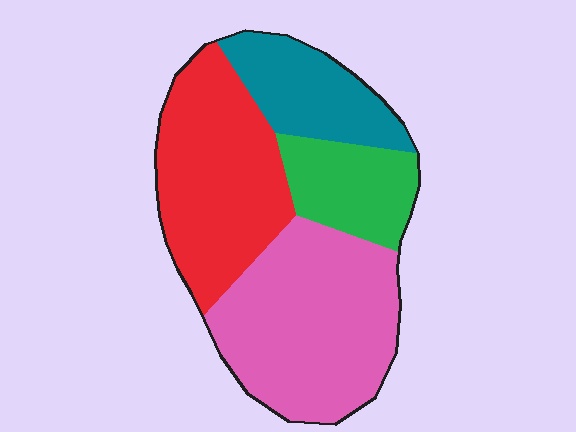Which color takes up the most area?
Pink, at roughly 35%.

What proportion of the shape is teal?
Teal covers 17% of the shape.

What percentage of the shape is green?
Green takes up about one sixth (1/6) of the shape.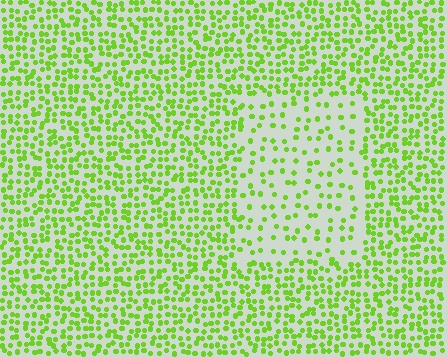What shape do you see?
I see a rectangle.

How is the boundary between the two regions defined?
The boundary is defined by a change in element density (approximately 2.3x ratio). All elements are the same color, size, and shape.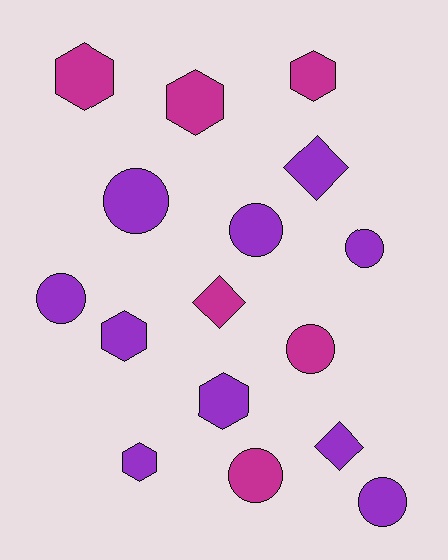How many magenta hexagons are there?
There are 3 magenta hexagons.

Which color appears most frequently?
Purple, with 10 objects.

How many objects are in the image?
There are 16 objects.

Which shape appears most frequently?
Circle, with 7 objects.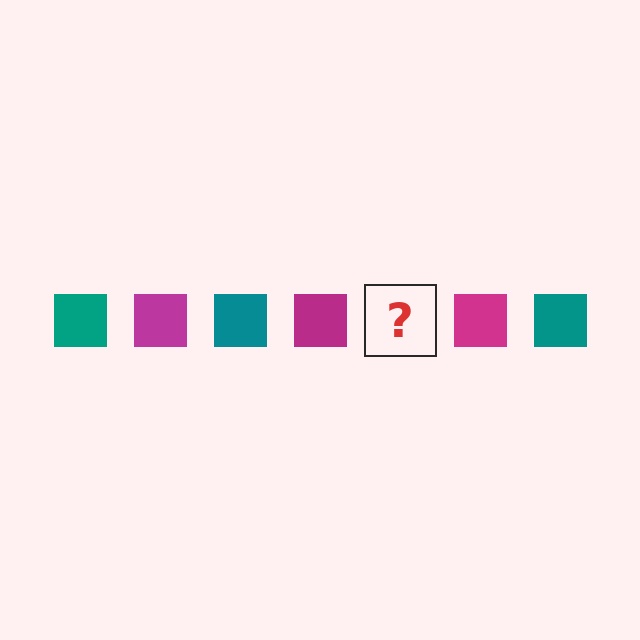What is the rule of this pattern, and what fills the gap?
The rule is that the pattern cycles through teal, magenta squares. The gap should be filled with a teal square.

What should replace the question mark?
The question mark should be replaced with a teal square.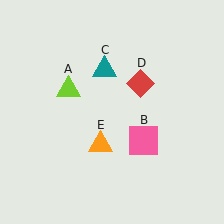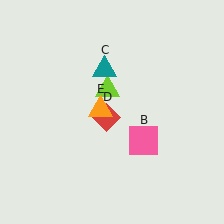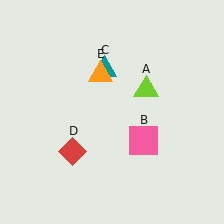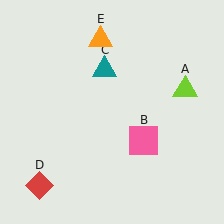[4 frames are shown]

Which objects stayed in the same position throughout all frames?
Pink square (object B) and teal triangle (object C) remained stationary.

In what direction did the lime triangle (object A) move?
The lime triangle (object A) moved right.